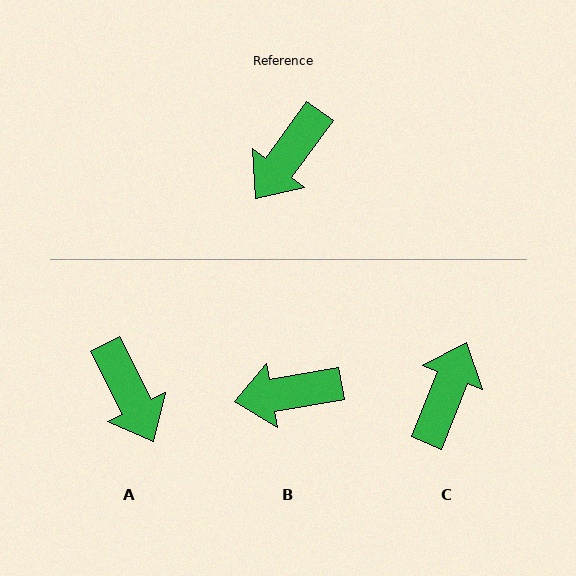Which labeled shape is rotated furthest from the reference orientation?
C, about 166 degrees away.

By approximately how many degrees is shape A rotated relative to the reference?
Approximately 63 degrees counter-clockwise.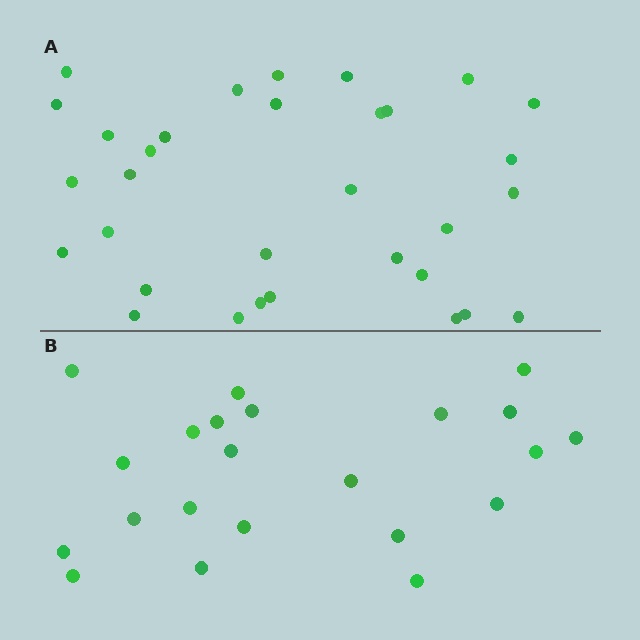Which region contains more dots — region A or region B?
Region A (the top region) has more dots.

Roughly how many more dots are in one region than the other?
Region A has roughly 10 or so more dots than region B.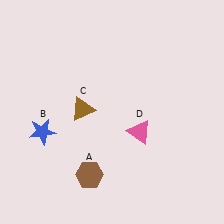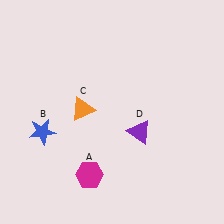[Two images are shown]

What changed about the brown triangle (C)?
In Image 1, C is brown. In Image 2, it changed to orange.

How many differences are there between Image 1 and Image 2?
There are 3 differences between the two images.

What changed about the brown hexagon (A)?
In Image 1, A is brown. In Image 2, it changed to magenta.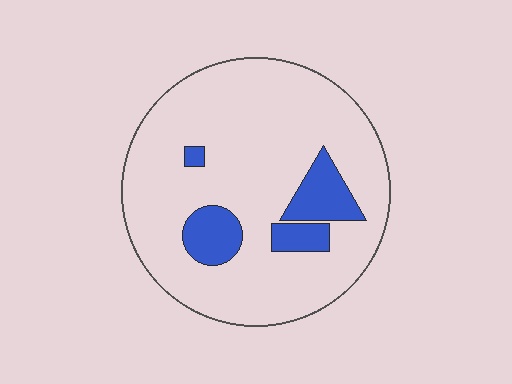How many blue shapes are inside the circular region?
4.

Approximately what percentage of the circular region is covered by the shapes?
Approximately 15%.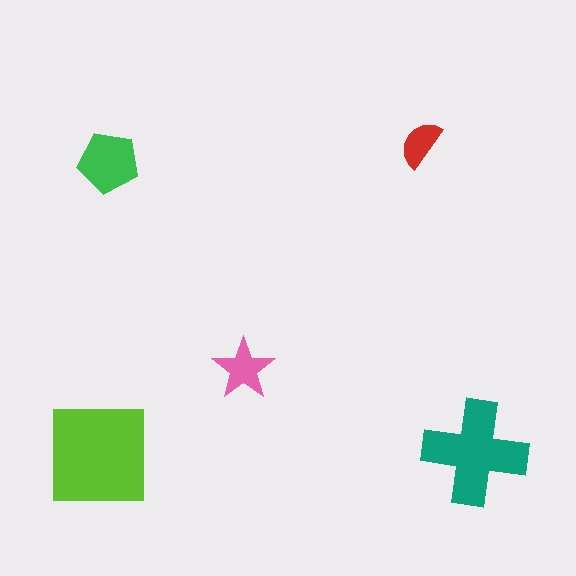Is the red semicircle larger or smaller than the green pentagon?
Smaller.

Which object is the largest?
The lime square.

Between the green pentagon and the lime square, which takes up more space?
The lime square.